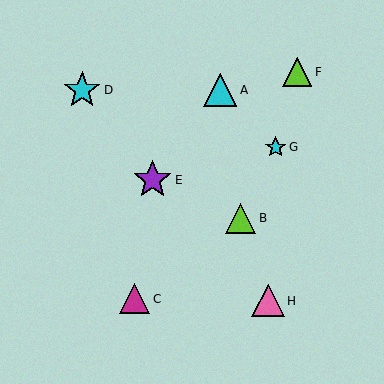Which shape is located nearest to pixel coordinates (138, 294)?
The magenta triangle (labeled C) at (135, 299) is nearest to that location.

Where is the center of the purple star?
The center of the purple star is at (152, 180).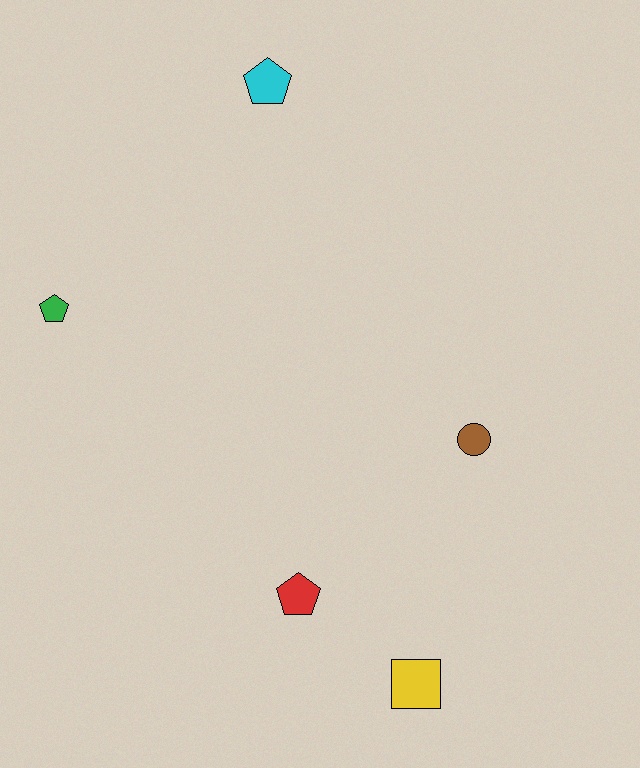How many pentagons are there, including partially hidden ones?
There are 3 pentagons.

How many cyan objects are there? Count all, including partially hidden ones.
There is 1 cyan object.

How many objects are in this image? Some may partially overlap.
There are 5 objects.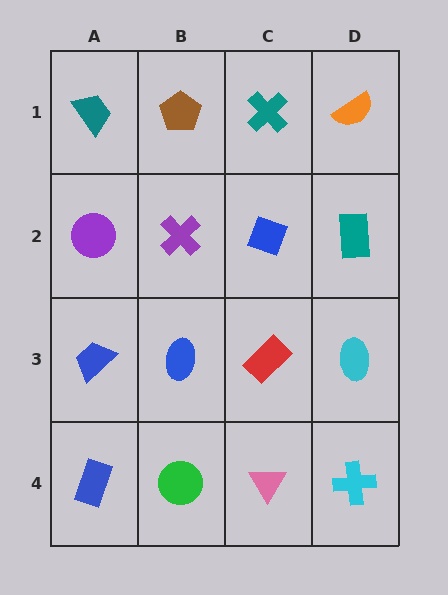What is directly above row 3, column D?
A teal rectangle.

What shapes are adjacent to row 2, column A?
A teal trapezoid (row 1, column A), a blue trapezoid (row 3, column A), a purple cross (row 2, column B).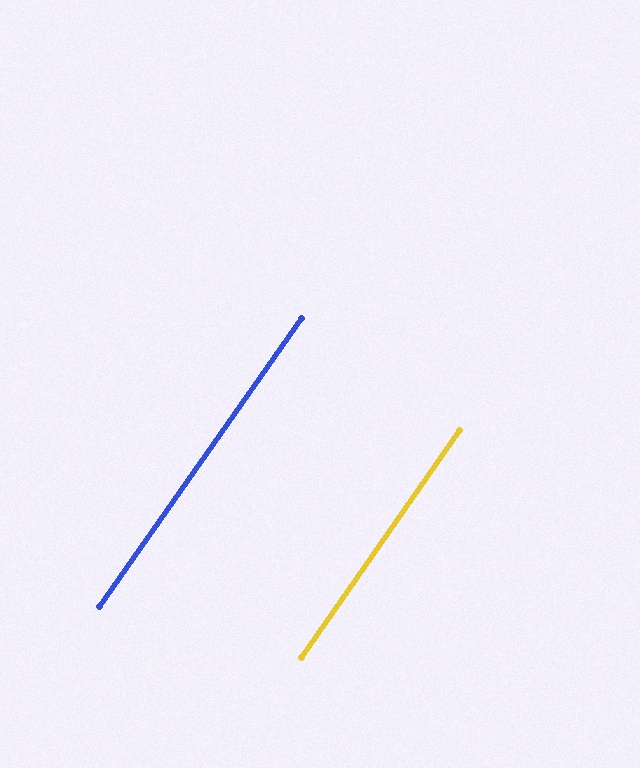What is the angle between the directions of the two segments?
Approximately 0 degrees.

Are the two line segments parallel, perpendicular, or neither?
Parallel — their directions differ by only 0.3°.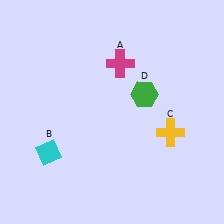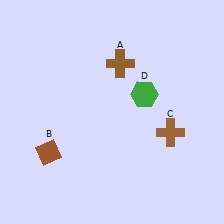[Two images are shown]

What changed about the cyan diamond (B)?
In Image 1, B is cyan. In Image 2, it changed to brown.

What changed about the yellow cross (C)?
In Image 1, C is yellow. In Image 2, it changed to brown.